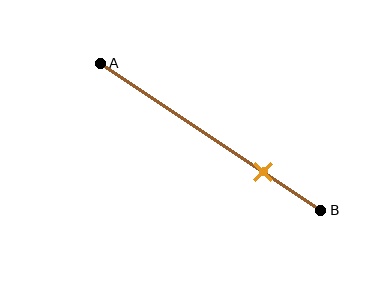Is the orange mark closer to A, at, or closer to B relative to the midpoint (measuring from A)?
The orange mark is closer to point B than the midpoint of segment AB.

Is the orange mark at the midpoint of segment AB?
No, the mark is at about 75% from A, not at the 50% midpoint.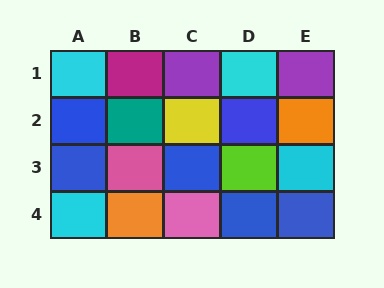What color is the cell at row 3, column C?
Blue.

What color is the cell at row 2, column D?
Blue.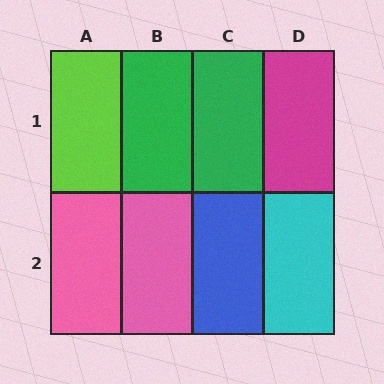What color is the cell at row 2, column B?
Pink.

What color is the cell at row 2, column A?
Pink.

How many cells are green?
2 cells are green.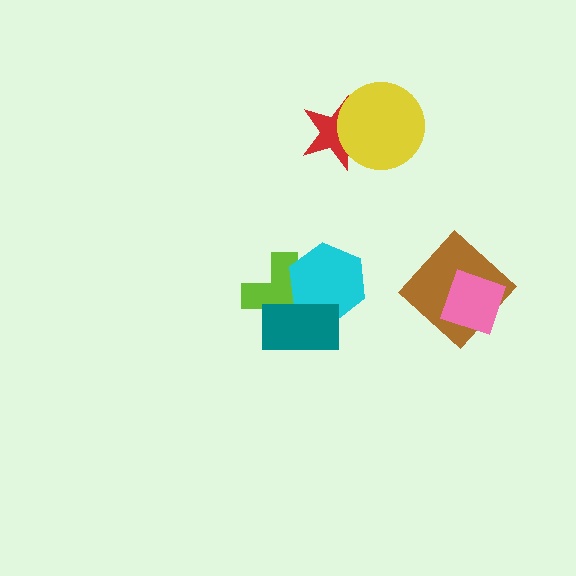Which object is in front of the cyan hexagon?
The teal rectangle is in front of the cyan hexagon.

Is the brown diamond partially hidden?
Yes, it is partially covered by another shape.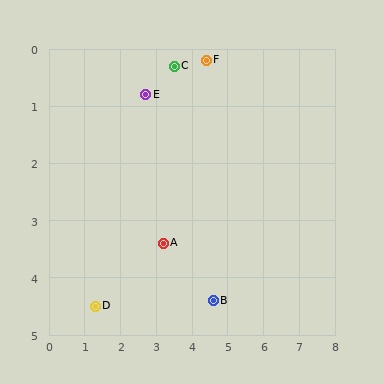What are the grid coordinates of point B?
Point B is at approximately (4.6, 4.4).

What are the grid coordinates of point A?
Point A is at approximately (3.2, 3.4).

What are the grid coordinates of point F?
Point F is at approximately (4.4, 0.2).